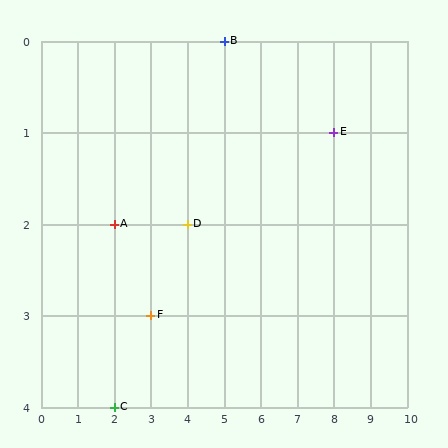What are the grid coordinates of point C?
Point C is at grid coordinates (2, 4).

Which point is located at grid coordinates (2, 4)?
Point C is at (2, 4).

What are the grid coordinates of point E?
Point E is at grid coordinates (8, 1).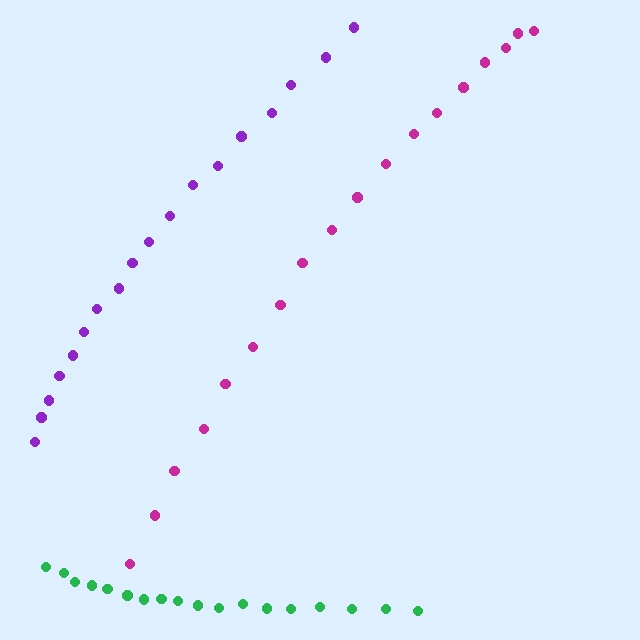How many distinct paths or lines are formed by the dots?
There are 3 distinct paths.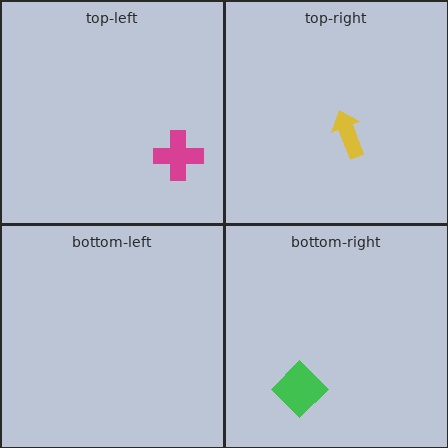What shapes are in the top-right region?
The yellow arrow.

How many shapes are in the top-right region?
1.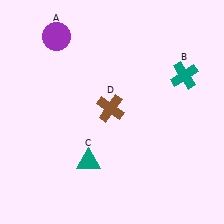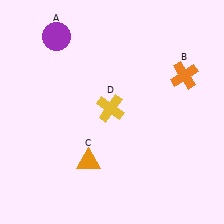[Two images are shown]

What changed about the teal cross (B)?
In Image 1, B is teal. In Image 2, it changed to orange.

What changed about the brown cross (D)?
In Image 1, D is brown. In Image 2, it changed to yellow.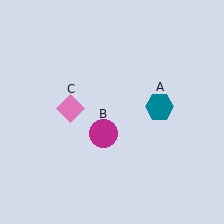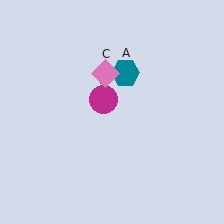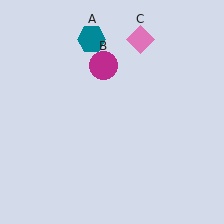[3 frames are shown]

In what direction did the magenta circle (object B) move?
The magenta circle (object B) moved up.